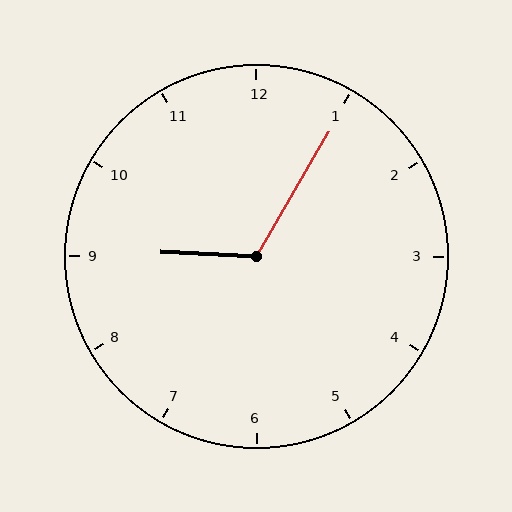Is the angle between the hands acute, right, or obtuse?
It is obtuse.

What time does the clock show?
9:05.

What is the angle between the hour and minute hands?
Approximately 118 degrees.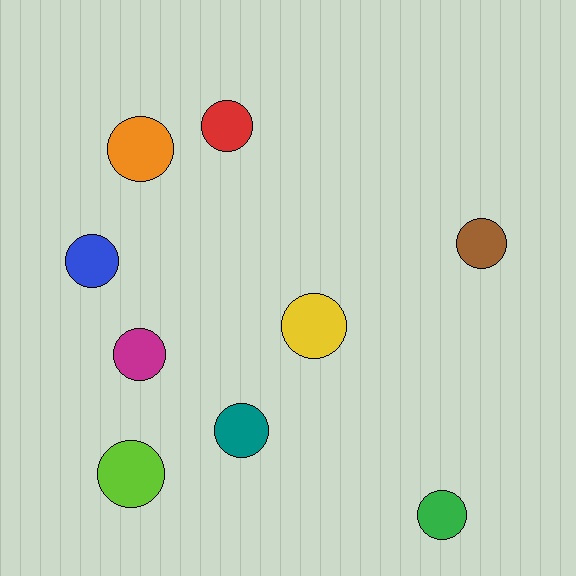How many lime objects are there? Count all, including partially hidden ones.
There is 1 lime object.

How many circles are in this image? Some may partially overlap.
There are 9 circles.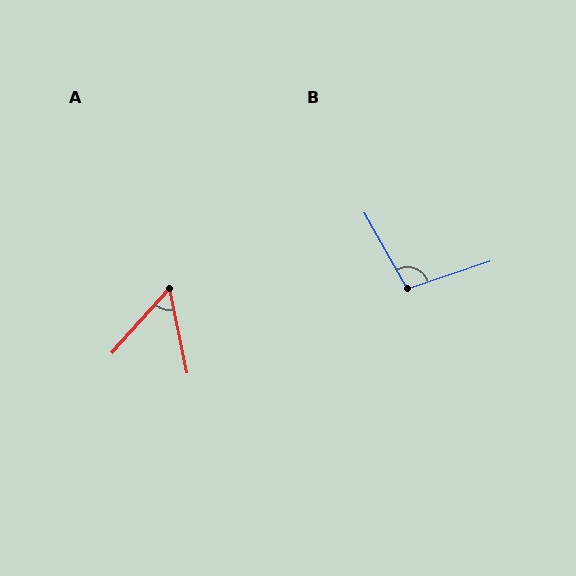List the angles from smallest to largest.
A (53°), B (101°).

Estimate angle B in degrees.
Approximately 101 degrees.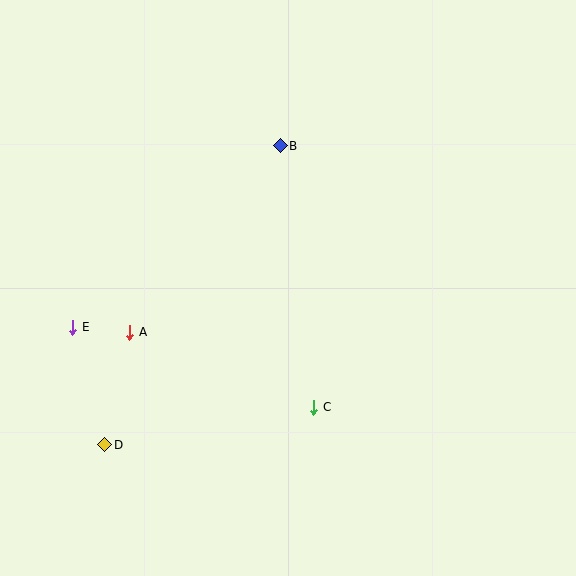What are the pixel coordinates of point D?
Point D is at (105, 445).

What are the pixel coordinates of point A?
Point A is at (130, 332).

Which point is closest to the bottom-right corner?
Point C is closest to the bottom-right corner.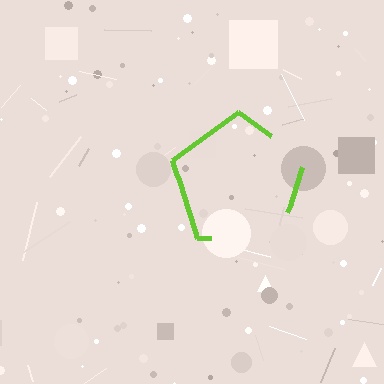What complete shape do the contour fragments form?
The contour fragments form a pentagon.